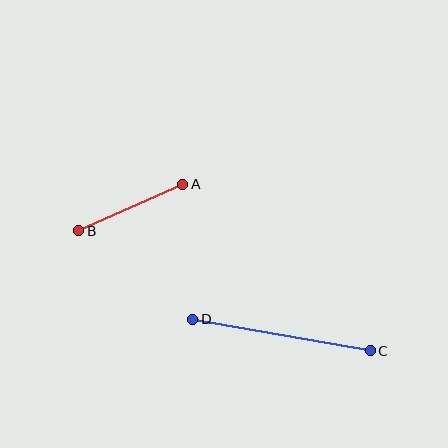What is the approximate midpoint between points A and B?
The midpoint is at approximately (131, 208) pixels.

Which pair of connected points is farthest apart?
Points C and D are farthest apart.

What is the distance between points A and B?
The distance is approximately 114 pixels.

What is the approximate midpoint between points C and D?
The midpoint is at approximately (282, 335) pixels.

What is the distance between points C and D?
The distance is approximately 180 pixels.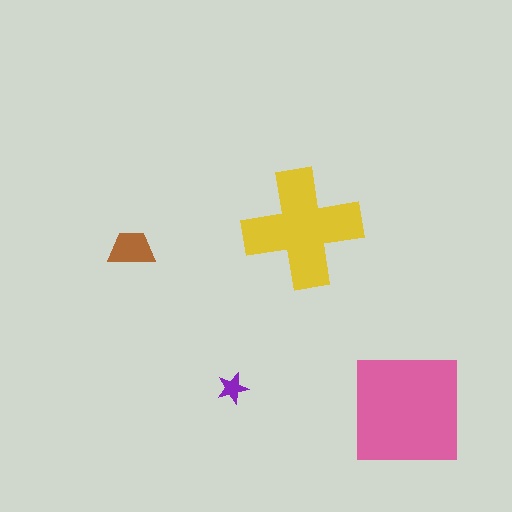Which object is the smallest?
The purple star.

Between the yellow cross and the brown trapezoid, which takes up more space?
The yellow cross.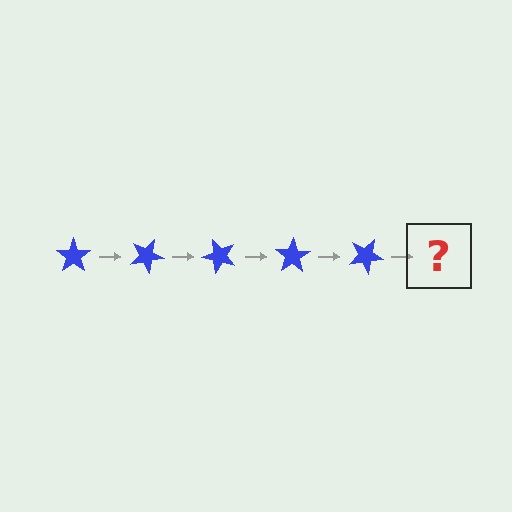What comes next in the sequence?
The next element should be a blue star rotated 125 degrees.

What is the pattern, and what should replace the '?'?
The pattern is that the star rotates 25 degrees each step. The '?' should be a blue star rotated 125 degrees.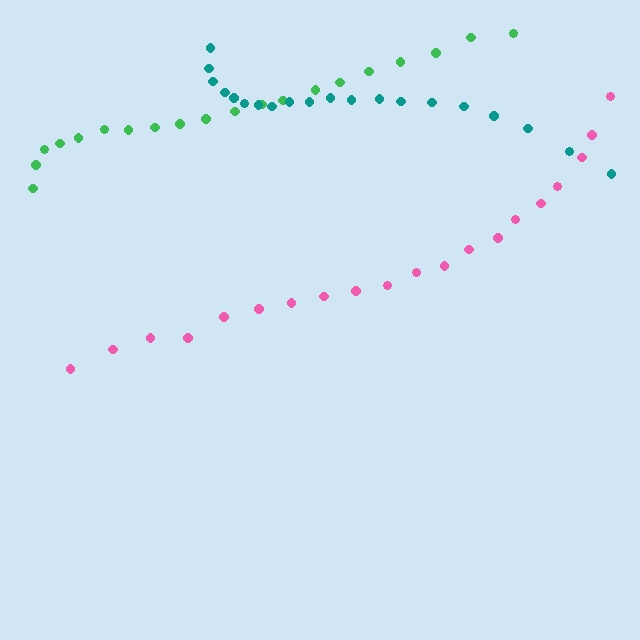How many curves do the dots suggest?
There are 3 distinct paths.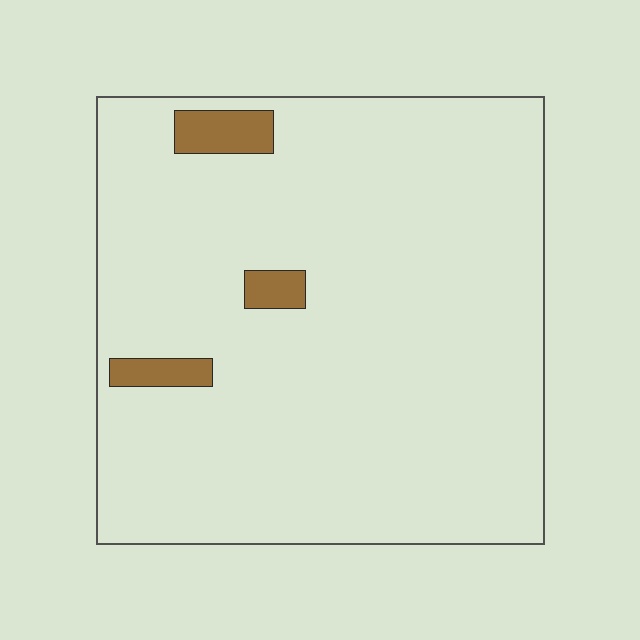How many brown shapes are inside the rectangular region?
3.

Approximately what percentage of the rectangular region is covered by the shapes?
Approximately 5%.